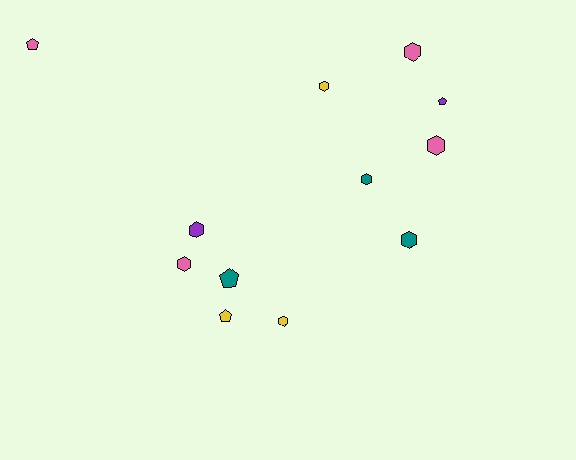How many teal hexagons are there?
There are 2 teal hexagons.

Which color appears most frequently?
Pink, with 4 objects.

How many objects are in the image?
There are 12 objects.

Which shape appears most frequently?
Hexagon, with 8 objects.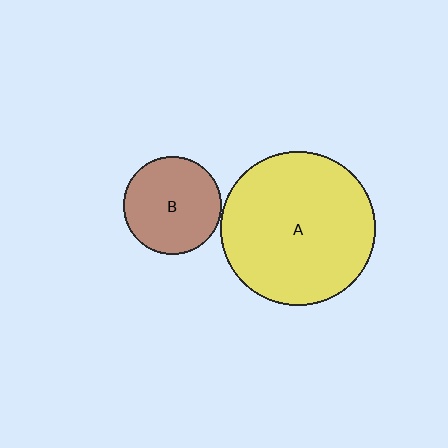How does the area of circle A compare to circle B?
Approximately 2.5 times.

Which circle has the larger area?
Circle A (yellow).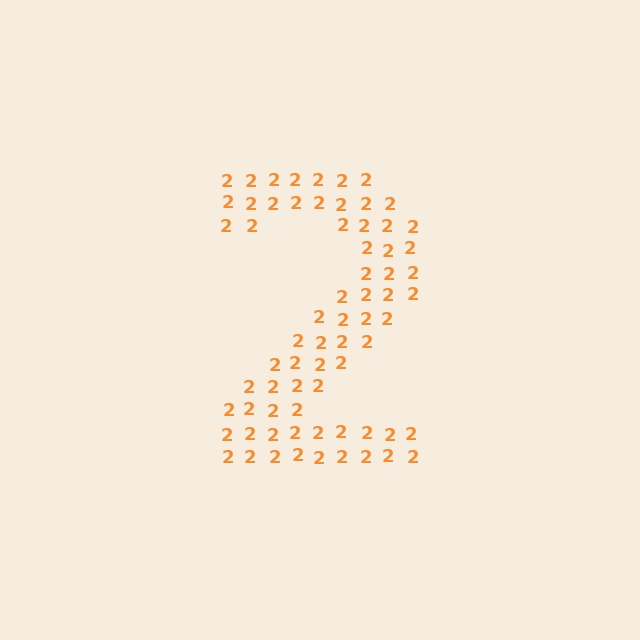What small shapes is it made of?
It is made of small digit 2's.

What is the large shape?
The large shape is the digit 2.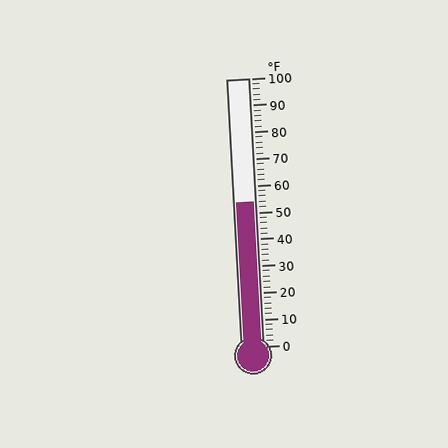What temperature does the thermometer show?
The thermometer shows approximately 54°F.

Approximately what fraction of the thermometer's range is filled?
The thermometer is filled to approximately 55% of its range.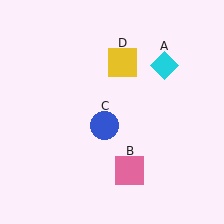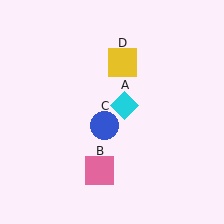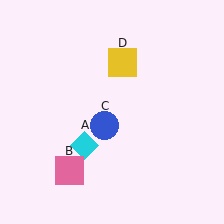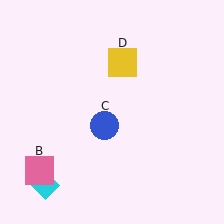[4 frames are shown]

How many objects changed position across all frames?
2 objects changed position: cyan diamond (object A), pink square (object B).